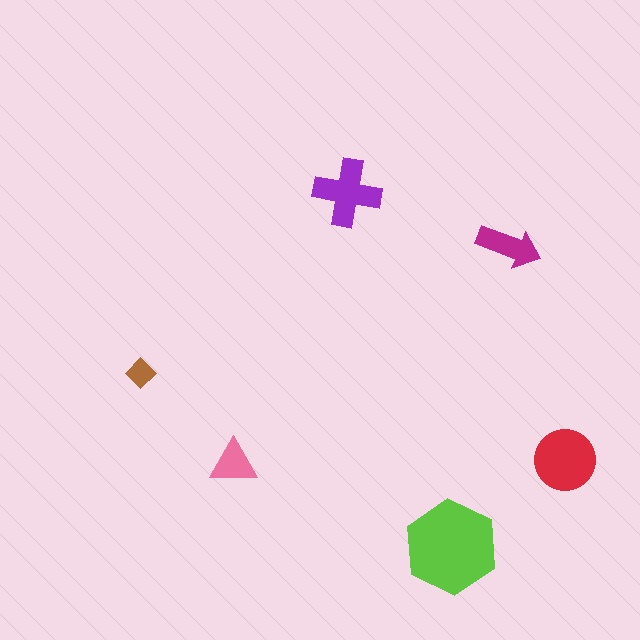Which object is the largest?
The lime hexagon.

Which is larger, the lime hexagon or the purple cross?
The lime hexagon.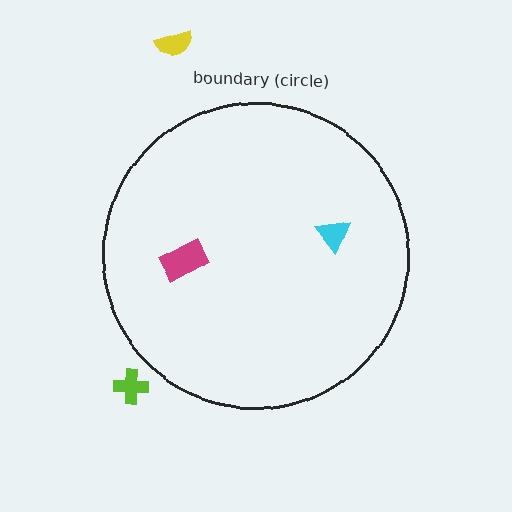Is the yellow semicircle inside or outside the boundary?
Outside.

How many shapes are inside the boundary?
2 inside, 2 outside.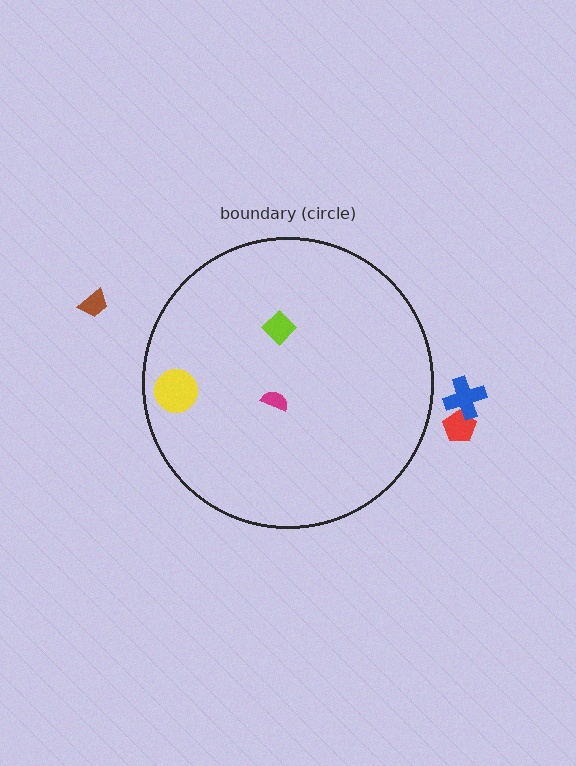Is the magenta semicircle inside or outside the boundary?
Inside.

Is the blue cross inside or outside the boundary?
Outside.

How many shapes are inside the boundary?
3 inside, 3 outside.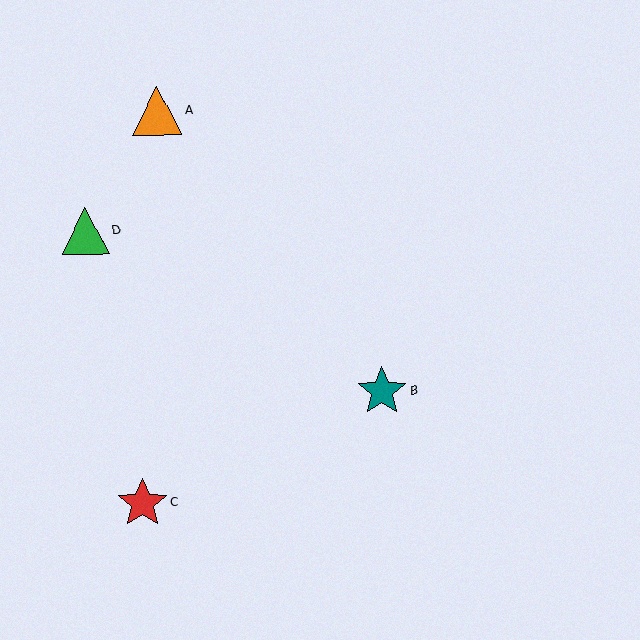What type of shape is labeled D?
Shape D is a green triangle.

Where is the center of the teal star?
The center of the teal star is at (382, 391).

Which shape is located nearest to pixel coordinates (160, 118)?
The orange triangle (labeled A) at (157, 111) is nearest to that location.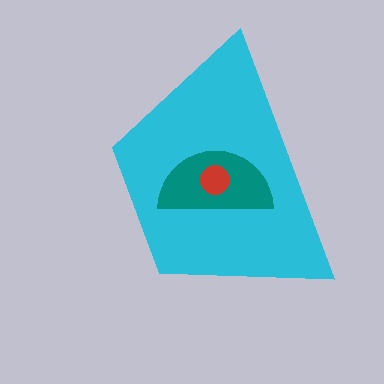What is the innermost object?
The red circle.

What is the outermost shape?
The cyan trapezoid.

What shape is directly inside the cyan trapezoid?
The teal semicircle.